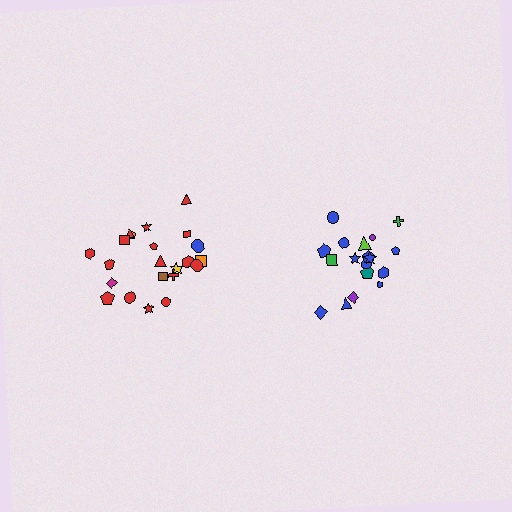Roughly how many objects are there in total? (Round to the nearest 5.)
Roughly 40 objects in total.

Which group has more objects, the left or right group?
The left group.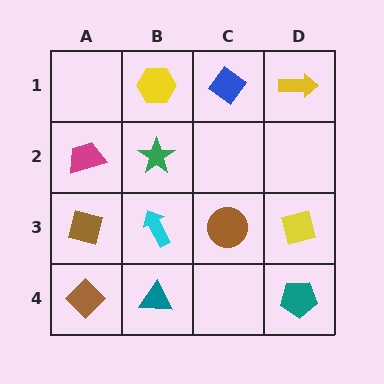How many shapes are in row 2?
2 shapes.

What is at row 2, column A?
A magenta trapezoid.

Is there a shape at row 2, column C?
No, that cell is empty.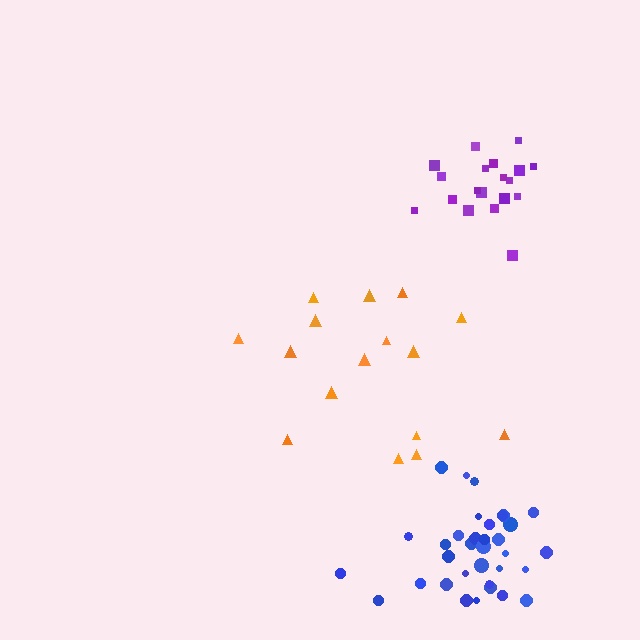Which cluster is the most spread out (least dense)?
Orange.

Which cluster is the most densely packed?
Purple.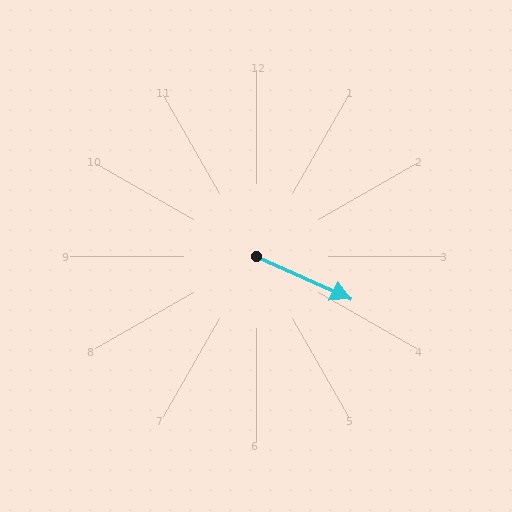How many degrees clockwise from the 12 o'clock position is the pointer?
Approximately 114 degrees.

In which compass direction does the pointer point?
Southeast.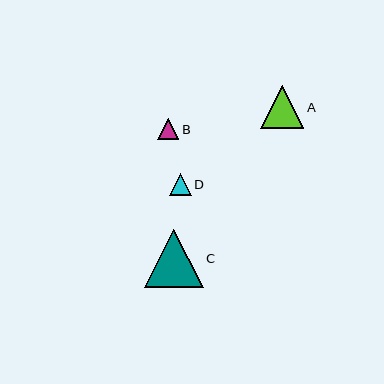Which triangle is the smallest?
Triangle B is the smallest with a size of approximately 21 pixels.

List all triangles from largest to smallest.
From largest to smallest: C, A, D, B.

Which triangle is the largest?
Triangle C is the largest with a size of approximately 58 pixels.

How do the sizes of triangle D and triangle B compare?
Triangle D and triangle B are approximately the same size.